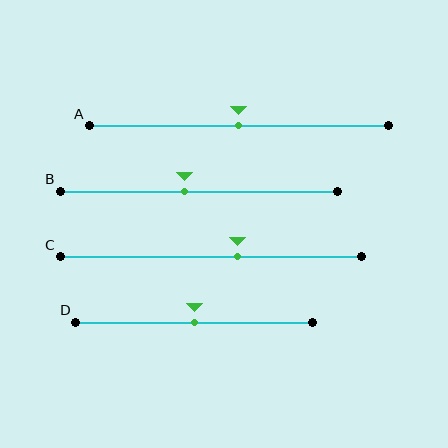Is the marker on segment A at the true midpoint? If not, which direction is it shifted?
Yes, the marker on segment A is at the true midpoint.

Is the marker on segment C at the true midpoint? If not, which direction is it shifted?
No, the marker on segment C is shifted to the right by about 9% of the segment length.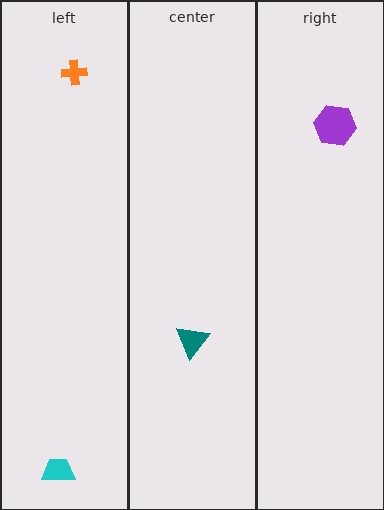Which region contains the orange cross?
The left region.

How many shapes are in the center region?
1.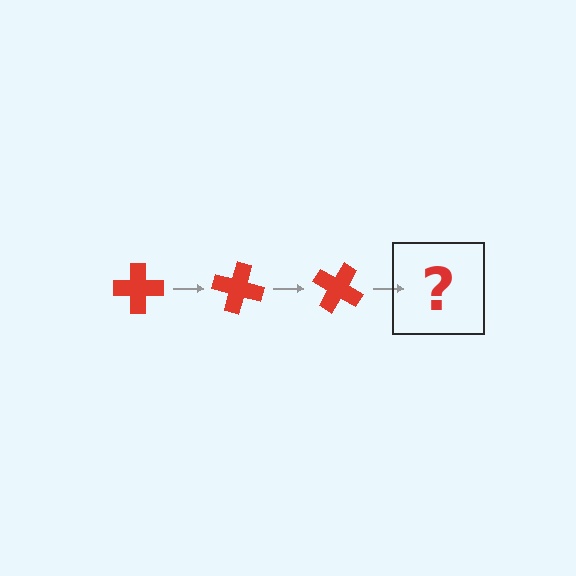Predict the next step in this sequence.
The next step is a red cross rotated 45 degrees.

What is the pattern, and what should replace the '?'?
The pattern is that the cross rotates 15 degrees each step. The '?' should be a red cross rotated 45 degrees.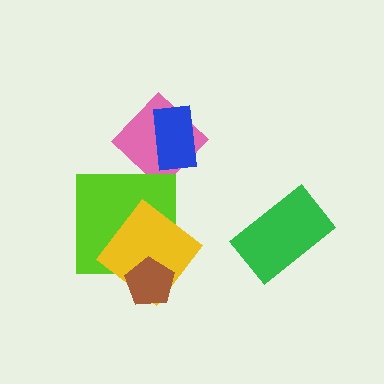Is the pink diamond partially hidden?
Yes, it is partially covered by another shape.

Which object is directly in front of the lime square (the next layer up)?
The yellow diamond is directly in front of the lime square.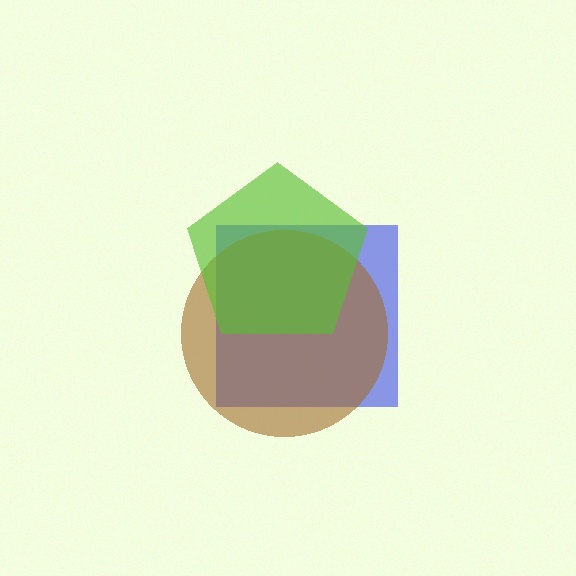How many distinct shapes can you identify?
There are 3 distinct shapes: a blue square, a brown circle, a lime pentagon.